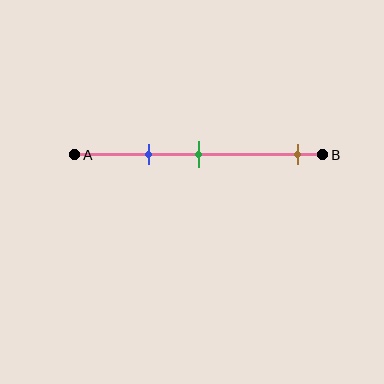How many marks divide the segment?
There are 3 marks dividing the segment.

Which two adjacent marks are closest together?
The blue and green marks are the closest adjacent pair.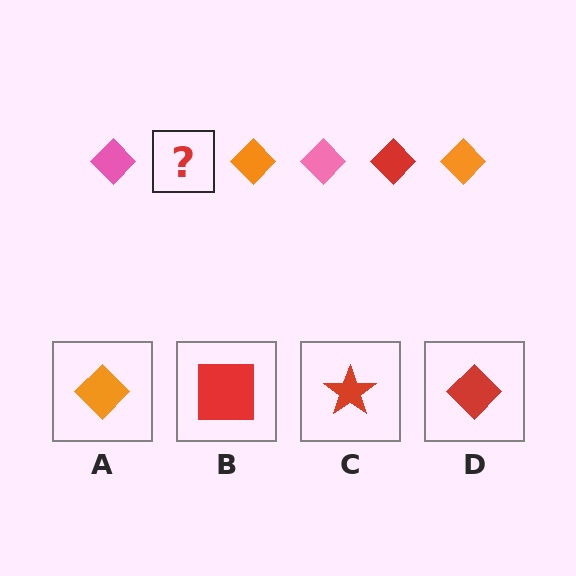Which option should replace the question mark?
Option D.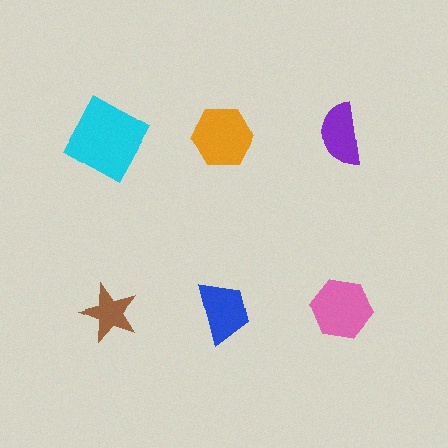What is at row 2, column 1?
A brown star.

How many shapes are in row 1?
3 shapes.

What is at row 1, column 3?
A purple semicircle.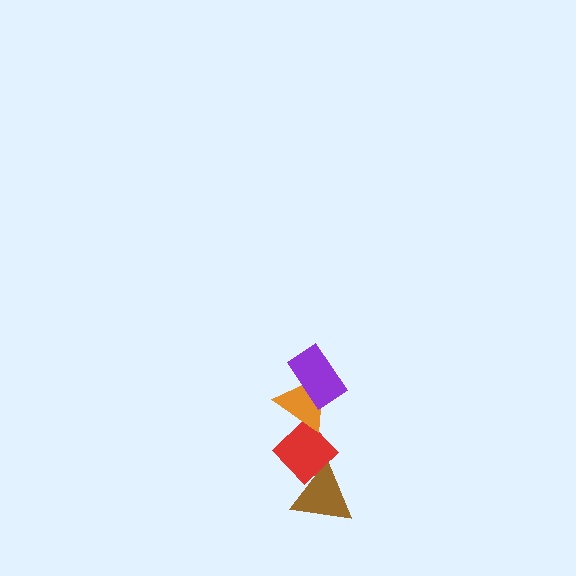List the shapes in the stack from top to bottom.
From top to bottom: the purple rectangle, the orange triangle, the red diamond, the brown triangle.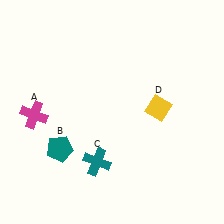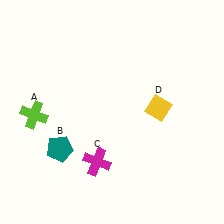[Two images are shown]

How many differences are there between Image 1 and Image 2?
There are 2 differences between the two images.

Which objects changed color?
A changed from magenta to lime. C changed from teal to magenta.